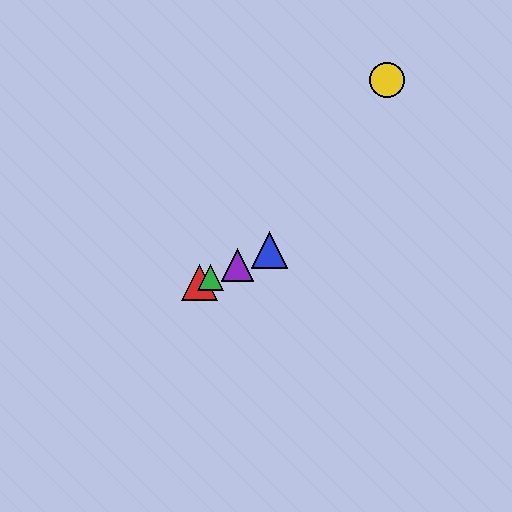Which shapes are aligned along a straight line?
The red triangle, the blue triangle, the green triangle, the purple triangle are aligned along a straight line.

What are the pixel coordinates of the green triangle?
The green triangle is at (210, 278).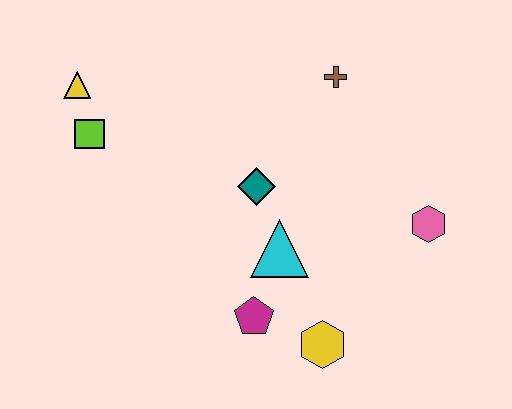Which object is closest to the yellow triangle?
The lime square is closest to the yellow triangle.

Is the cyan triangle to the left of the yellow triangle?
No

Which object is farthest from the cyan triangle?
The yellow triangle is farthest from the cyan triangle.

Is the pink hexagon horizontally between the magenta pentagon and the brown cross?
No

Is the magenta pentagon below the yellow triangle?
Yes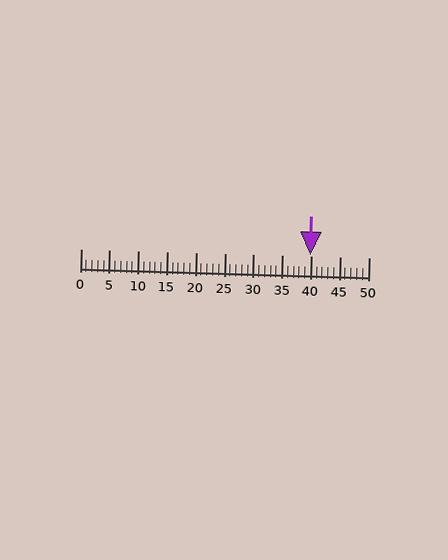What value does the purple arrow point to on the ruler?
The purple arrow points to approximately 40.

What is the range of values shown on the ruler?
The ruler shows values from 0 to 50.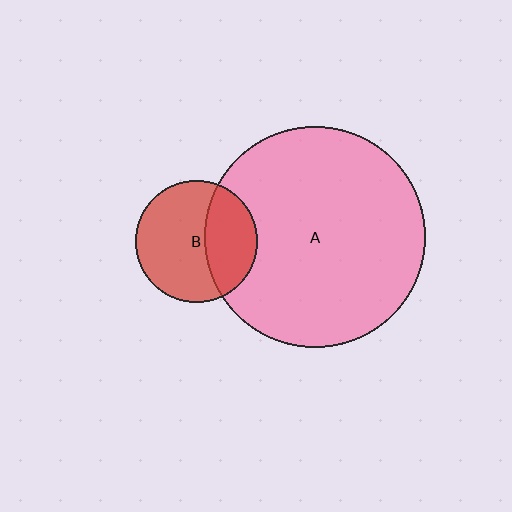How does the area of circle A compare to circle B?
Approximately 3.3 times.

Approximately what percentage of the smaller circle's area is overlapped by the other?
Approximately 35%.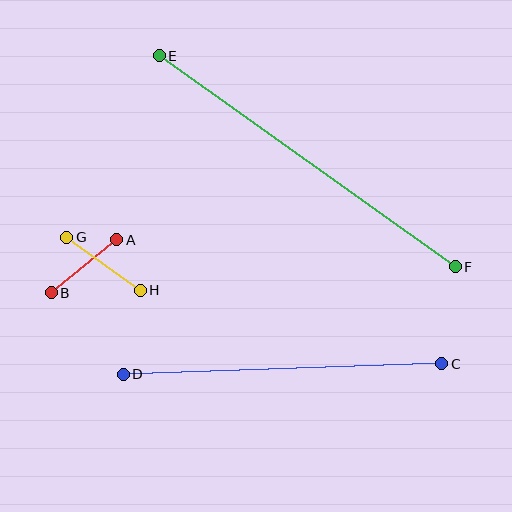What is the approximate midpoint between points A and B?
The midpoint is at approximately (84, 266) pixels.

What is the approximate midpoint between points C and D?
The midpoint is at approximately (283, 369) pixels.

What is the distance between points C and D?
The distance is approximately 319 pixels.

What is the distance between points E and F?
The distance is approximately 363 pixels.